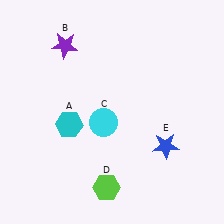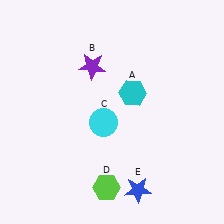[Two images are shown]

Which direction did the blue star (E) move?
The blue star (E) moved down.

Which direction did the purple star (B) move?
The purple star (B) moved right.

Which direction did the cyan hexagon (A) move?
The cyan hexagon (A) moved right.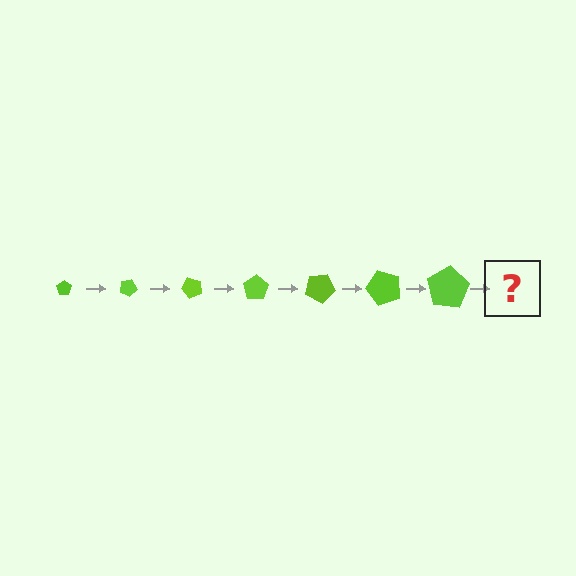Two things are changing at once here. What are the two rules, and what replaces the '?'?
The two rules are that the pentagon grows larger each step and it rotates 25 degrees each step. The '?' should be a pentagon, larger than the previous one and rotated 175 degrees from the start.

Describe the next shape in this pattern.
It should be a pentagon, larger than the previous one and rotated 175 degrees from the start.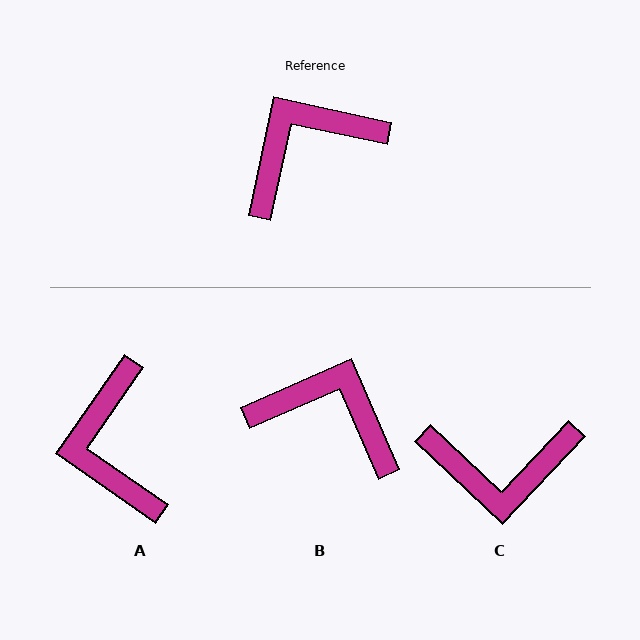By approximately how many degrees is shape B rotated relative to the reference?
Approximately 54 degrees clockwise.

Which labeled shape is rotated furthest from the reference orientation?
C, about 149 degrees away.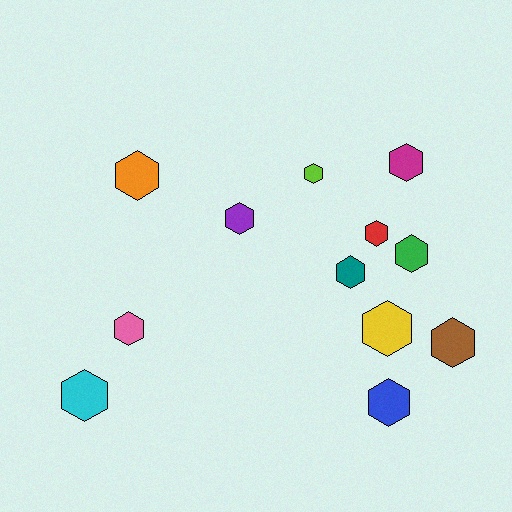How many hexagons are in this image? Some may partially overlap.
There are 12 hexagons.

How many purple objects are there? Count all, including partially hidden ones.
There is 1 purple object.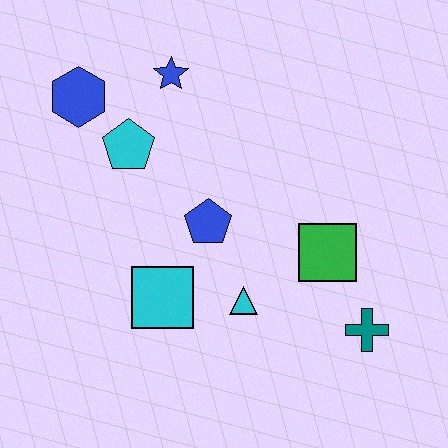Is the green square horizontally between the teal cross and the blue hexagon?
Yes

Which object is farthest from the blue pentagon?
The teal cross is farthest from the blue pentagon.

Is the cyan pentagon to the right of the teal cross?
No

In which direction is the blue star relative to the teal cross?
The blue star is above the teal cross.